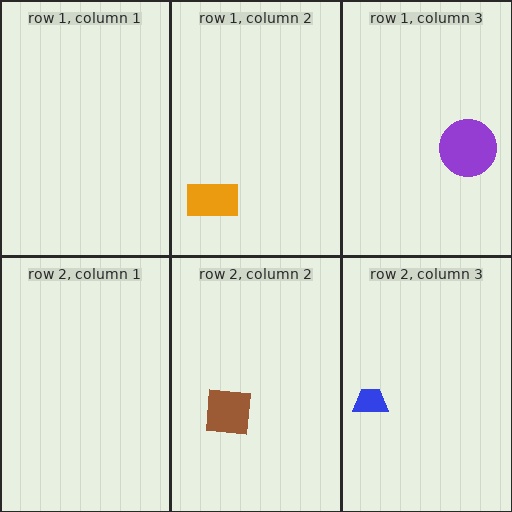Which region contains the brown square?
The row 2, column 2 region.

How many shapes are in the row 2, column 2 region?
1.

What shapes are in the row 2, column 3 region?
The blue trapezoid.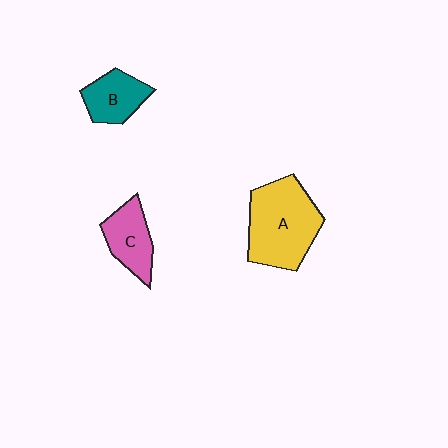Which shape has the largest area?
Shape A (yellow).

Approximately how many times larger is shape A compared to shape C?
Approximately 1.9 times.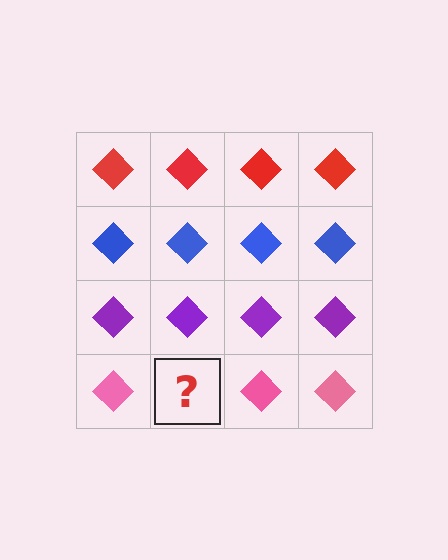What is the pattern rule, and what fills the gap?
The rule is that each row has a consistent color. The gap should be filled with a pink diamond.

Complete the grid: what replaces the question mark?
The question mark should be replaced with a pink diamond.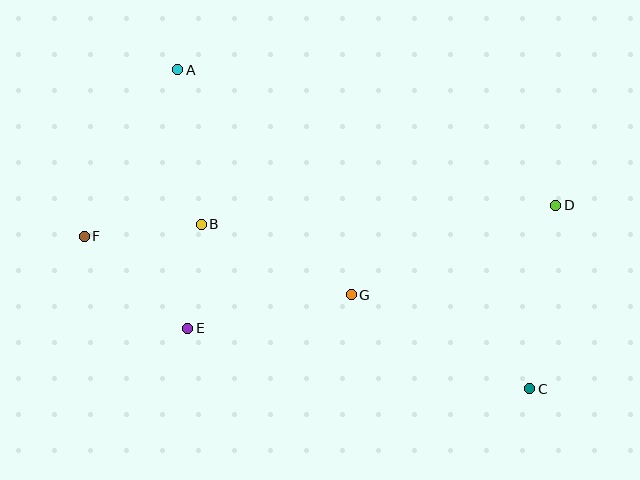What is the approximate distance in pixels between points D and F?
The distance between D and F is approximately 472 pixels.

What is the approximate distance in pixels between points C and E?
The distance between C and E is approximately 348 pixels.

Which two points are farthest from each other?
Points A and C are farthest from each other.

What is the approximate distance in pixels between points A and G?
The distance between A and G is approximately 284 pixels.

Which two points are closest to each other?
Points B and E are closest to each other.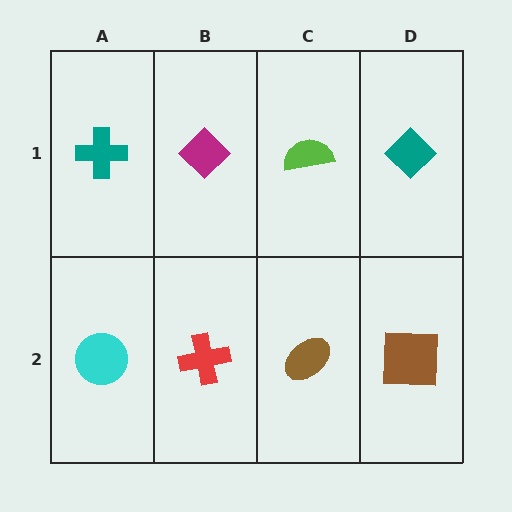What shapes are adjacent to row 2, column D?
A teal diamond (row 1, column D), a brown ellipse (row 2, column C).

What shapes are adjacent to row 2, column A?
A teal cross (row 1, column A), a red cross (row 2, column B).